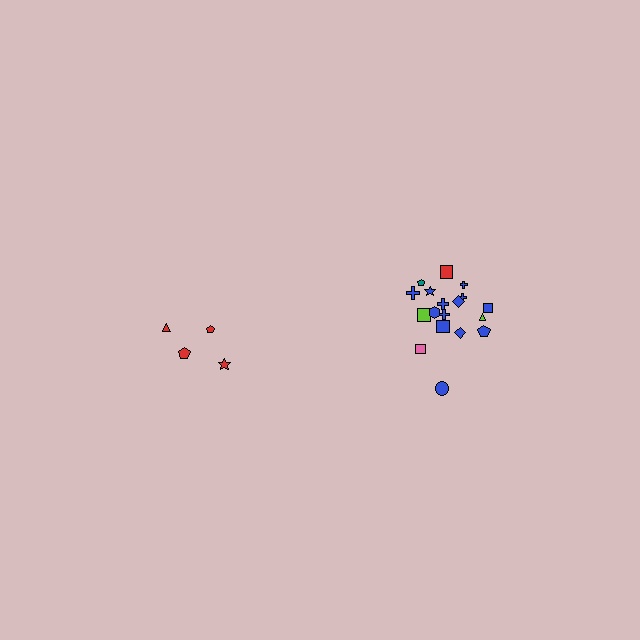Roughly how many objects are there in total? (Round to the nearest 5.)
Roughly 20 objects in total.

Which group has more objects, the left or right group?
The right group.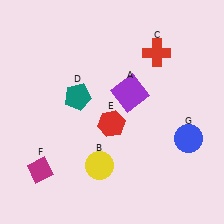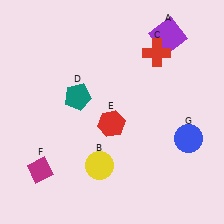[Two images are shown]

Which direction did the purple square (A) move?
The purple square (A) moved up.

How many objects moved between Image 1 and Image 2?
1 object moved between the two images.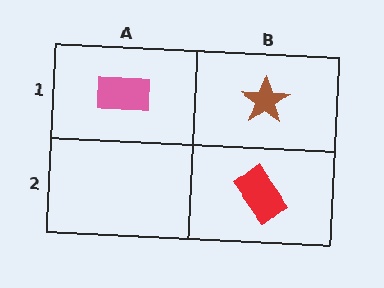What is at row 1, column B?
A brown star.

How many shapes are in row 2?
1 shape.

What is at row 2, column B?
A red rectangle.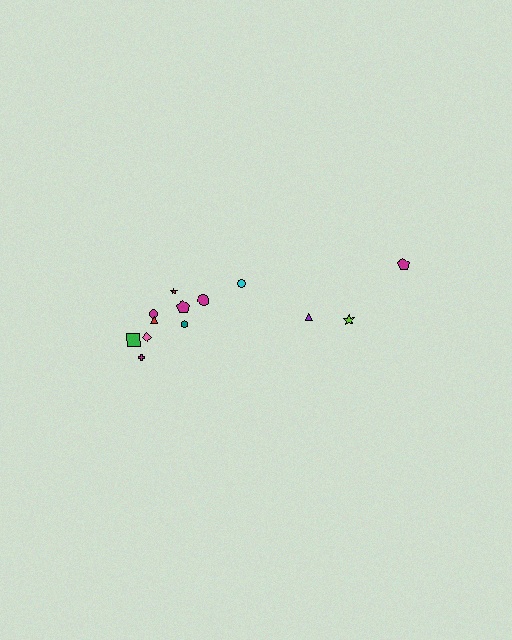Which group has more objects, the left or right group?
The left group.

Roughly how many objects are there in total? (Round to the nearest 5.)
Roughly 15 objects in total.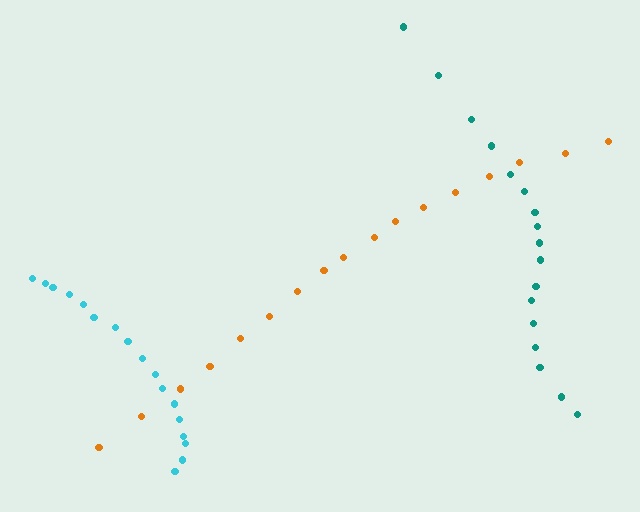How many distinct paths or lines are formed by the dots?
There are 3 distinct paths.